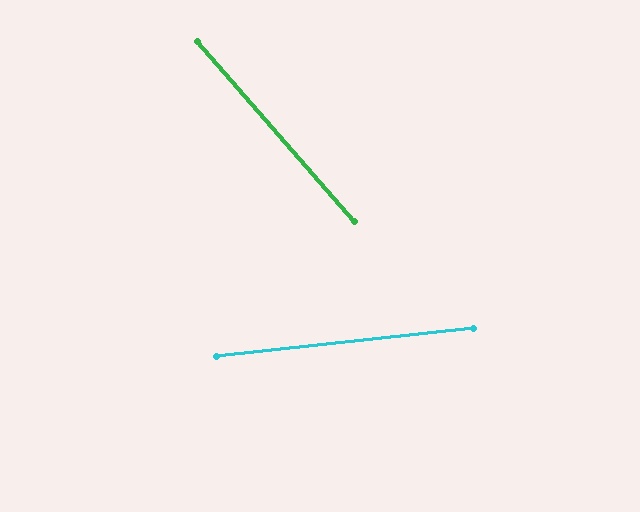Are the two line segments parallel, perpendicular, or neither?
Neither parallel nor perpendicular — they differ by about 55°.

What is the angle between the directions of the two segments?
Approximately 55 degrees.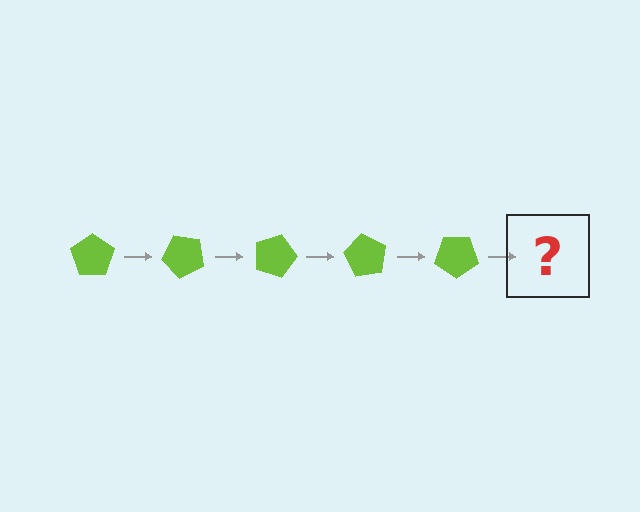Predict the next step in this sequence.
The next step is a lime pentagon rotated 225 degrees.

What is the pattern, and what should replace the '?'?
The pattern is that the pentagon rotates 45 degrees each step. The '?' should be a lime pentagon rotated 225 degrees.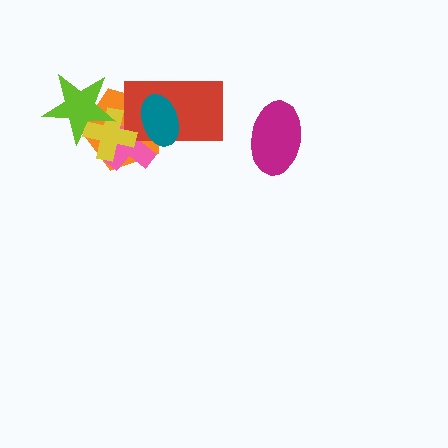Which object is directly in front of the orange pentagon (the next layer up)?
The pink cross is directly in front of the orange pentagon.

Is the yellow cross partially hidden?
Yes, it is partially covered by another shape.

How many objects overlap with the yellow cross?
3 objects overlap with the yellow cross.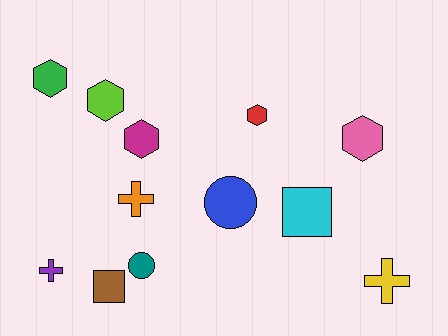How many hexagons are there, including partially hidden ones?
There are 5 hexagons.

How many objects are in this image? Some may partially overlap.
There are 12 objects.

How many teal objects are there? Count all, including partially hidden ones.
There is 1 teal object.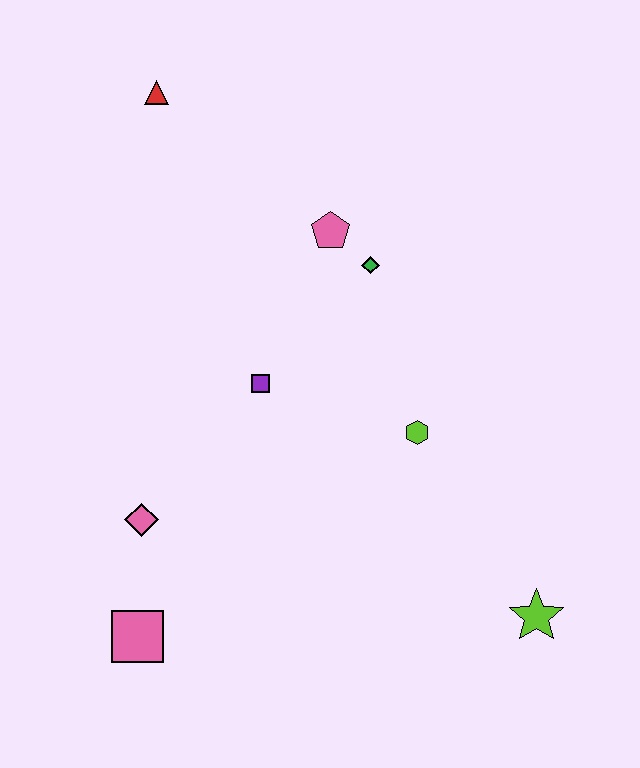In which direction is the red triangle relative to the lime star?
The red triangle is above the lime star.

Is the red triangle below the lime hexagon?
No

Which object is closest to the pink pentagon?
The green diamond is closest to the pink pentagon.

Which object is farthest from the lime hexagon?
The red triangle is farthest from the lime hexagon.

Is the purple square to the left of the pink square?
No